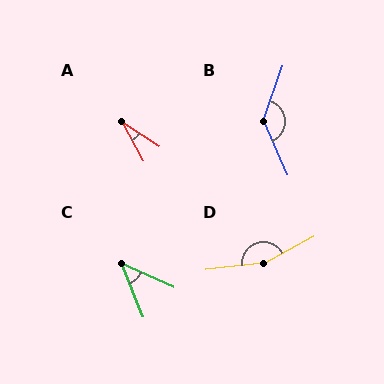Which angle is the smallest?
A, at approximately 29 degrees.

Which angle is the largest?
D, at approximately 158 degrees.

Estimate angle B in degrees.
Approximately 137 degrees.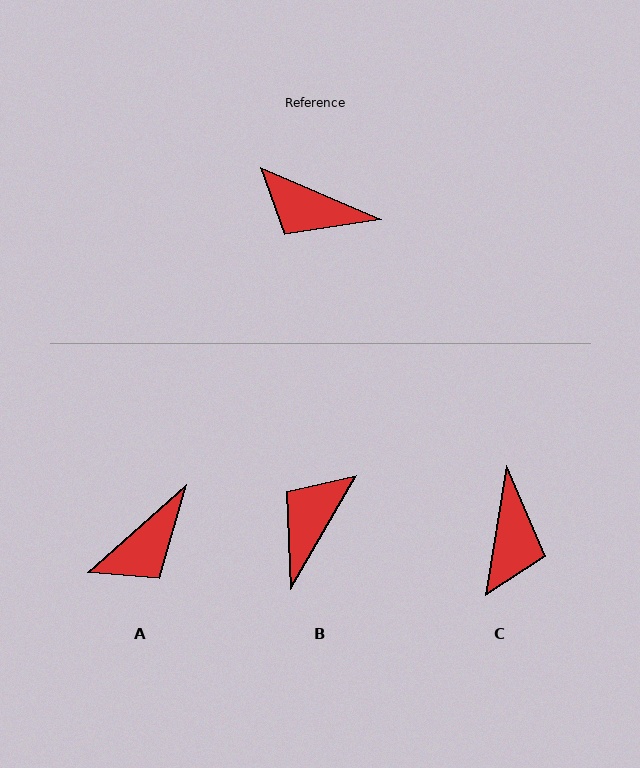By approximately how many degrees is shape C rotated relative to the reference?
Approximately 104 degrees counter-clockwise.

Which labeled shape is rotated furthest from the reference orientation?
C, about 104 degrees away.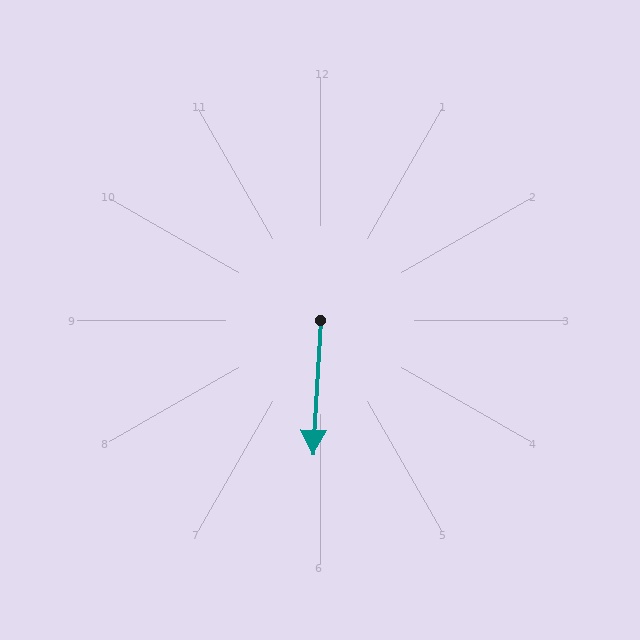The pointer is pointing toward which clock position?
Roughly 6 o'clock.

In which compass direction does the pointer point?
South.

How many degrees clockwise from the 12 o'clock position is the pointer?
Approximately 183 degrees.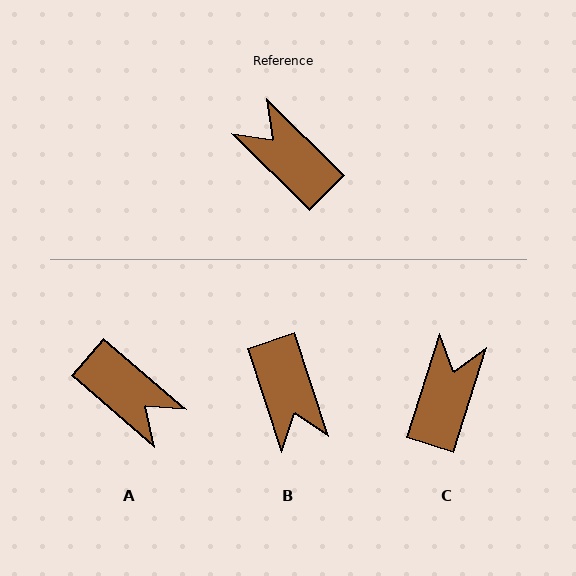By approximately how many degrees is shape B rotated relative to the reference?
Approximately 153 degrees counter-clockwise.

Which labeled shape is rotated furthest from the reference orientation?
A, about 176 degrees away.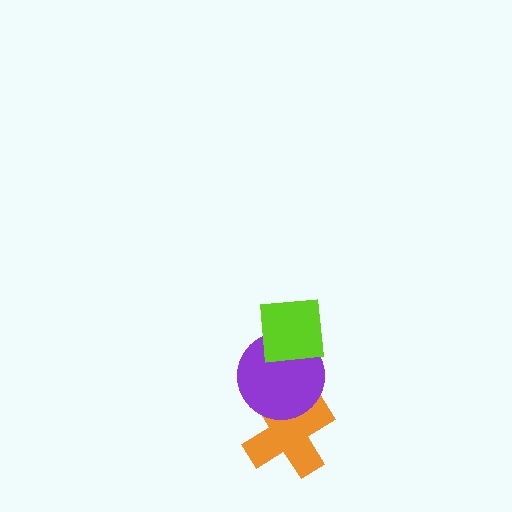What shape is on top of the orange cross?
The purple circle is on top of the orange cross.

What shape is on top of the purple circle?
The lime square is on top of the purple circle.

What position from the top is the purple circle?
The purple circle is 2nd from the top.